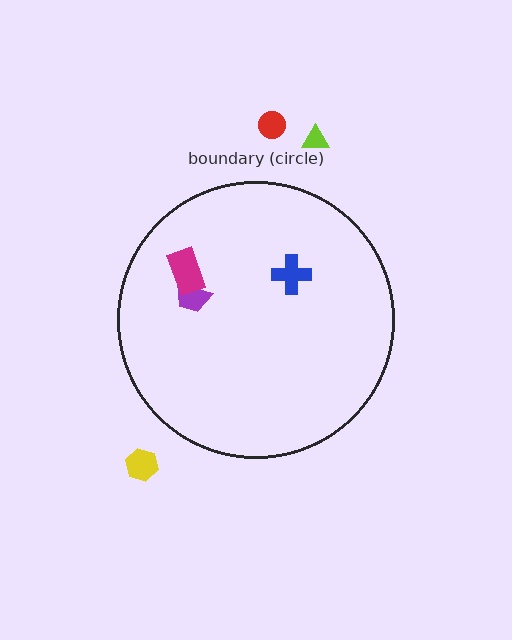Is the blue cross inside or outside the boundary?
Inside.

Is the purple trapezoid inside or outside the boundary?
Inside.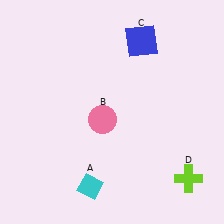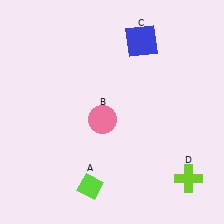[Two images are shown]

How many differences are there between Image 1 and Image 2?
There is 1 difference between the two images.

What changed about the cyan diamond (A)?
In Image 1, A is cyan. In Image 2, it changed to lime.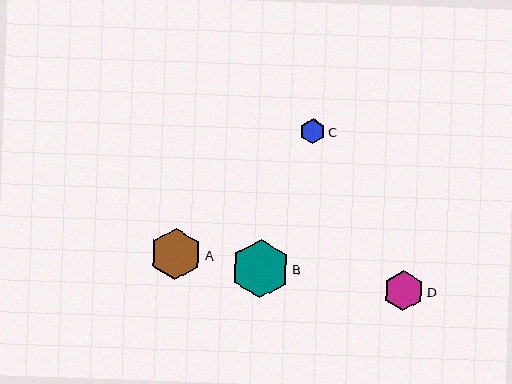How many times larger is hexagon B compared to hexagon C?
Hexagon B is approximately 2.3 times the size of hexagon C.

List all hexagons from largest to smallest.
From largest to smallest: B, A, D, C.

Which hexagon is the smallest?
Hexagon C is the smallest with a size of approximately 25 pixels.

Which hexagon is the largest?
Hexagon B is the largest with a size of approximately 58 pixels.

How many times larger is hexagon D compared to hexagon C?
Hexagon D is approximately 1.6 times the size of hexagon C.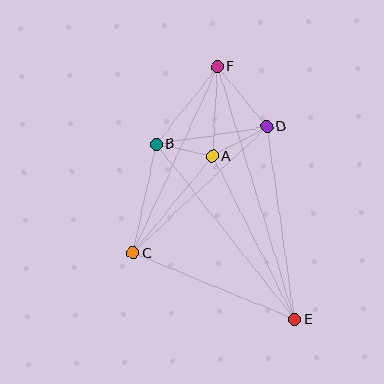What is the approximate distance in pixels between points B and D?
The distance between B and D is approximately 112 pixels.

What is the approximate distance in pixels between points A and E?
The distance between A and E is approximately 183 pixels.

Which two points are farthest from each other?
Points E and F are farthest from each other.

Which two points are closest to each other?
Points A and B are closest to each other.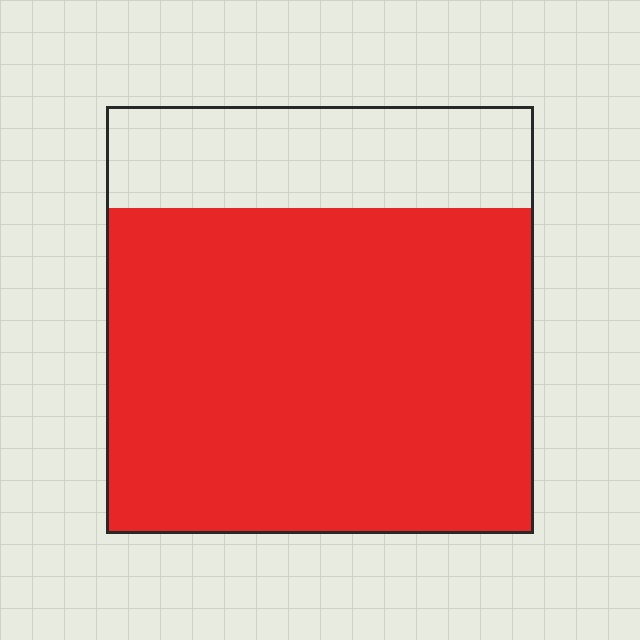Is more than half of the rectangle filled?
Yes.